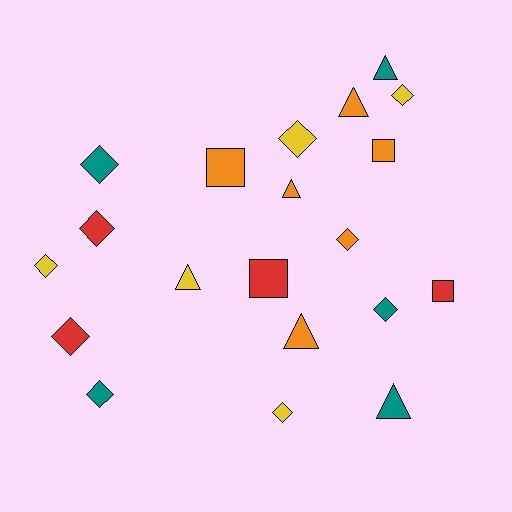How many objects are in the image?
There are 20 objects.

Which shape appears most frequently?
Diamond, with 10 objects.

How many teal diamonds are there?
There are 3 teal diamonds.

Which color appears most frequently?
Orange, with 6 objects.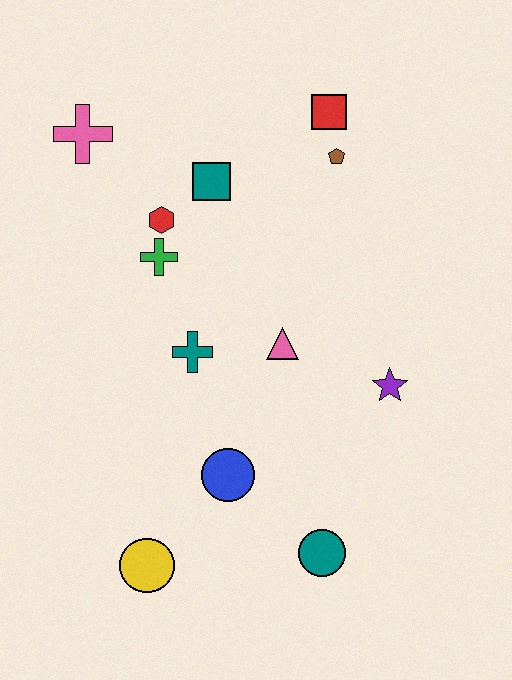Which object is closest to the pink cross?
The red hexagon is closest to the pink cross.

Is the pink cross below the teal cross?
No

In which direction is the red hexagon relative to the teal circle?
The red hexagon is above the teal circle.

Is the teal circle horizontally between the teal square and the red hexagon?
No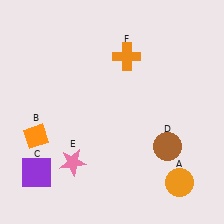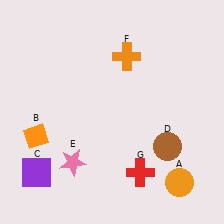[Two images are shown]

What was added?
A red cross (G) was added in Image 2.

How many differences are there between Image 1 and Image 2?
There is 1 difference between the two images.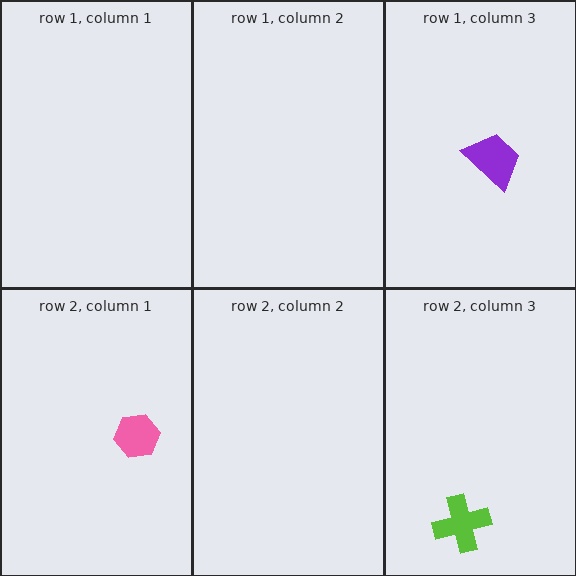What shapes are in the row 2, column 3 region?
The lime cross.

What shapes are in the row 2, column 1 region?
The pink hexagon.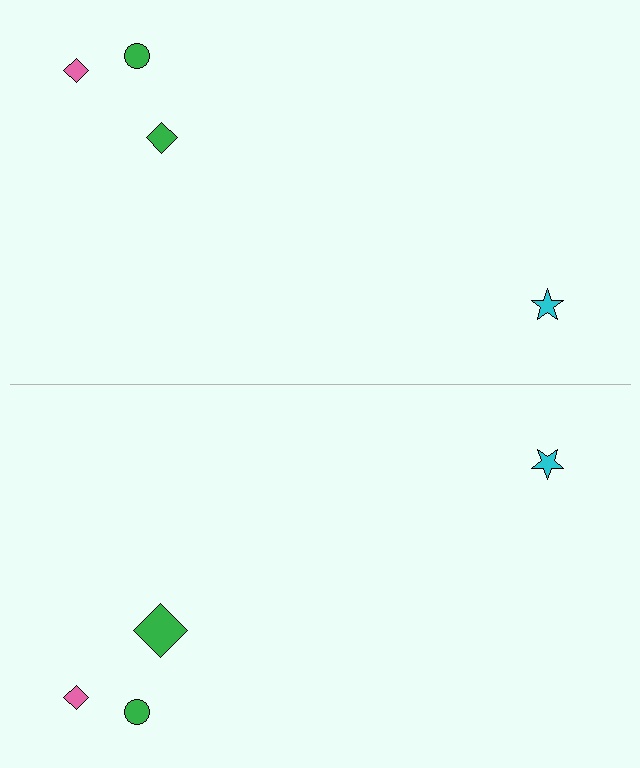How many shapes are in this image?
There are 8 shapes in this image.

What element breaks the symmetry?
The green diamond on the bottom side has a different size than its mirror counterpart.